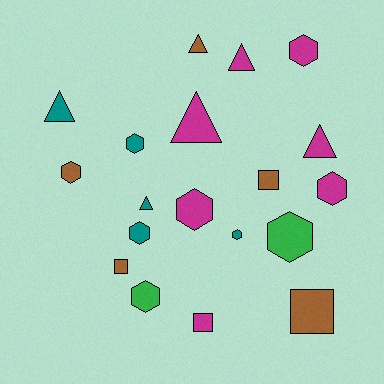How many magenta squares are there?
There is 1 magenta square.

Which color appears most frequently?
Magenta, with 7 objects.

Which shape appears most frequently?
Hexagon, with 9 objects.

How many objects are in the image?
There are 19 objects.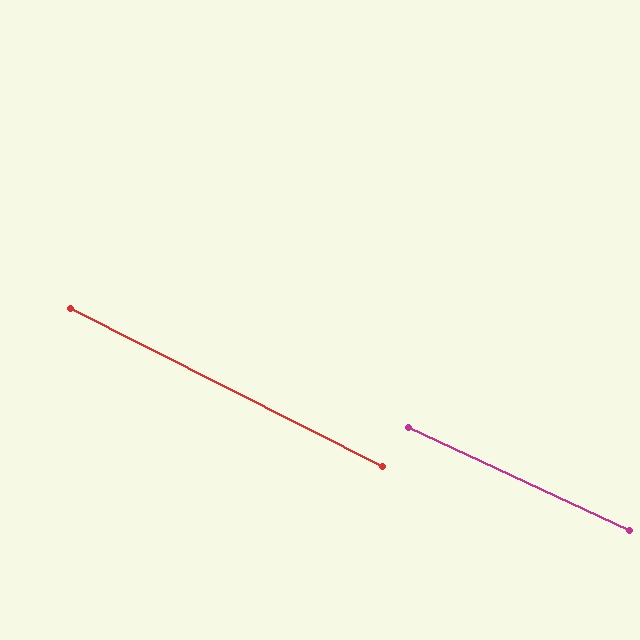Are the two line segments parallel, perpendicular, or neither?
Parallel — their directions differ by only 1.9°.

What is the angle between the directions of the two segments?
Approximately 2 degrees.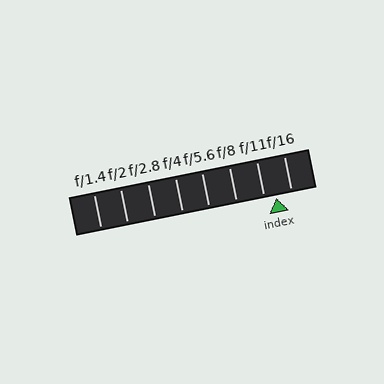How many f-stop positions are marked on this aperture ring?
There are 8 f-stop positions marked.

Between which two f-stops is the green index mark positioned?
The index mark is between f/11 and f/16.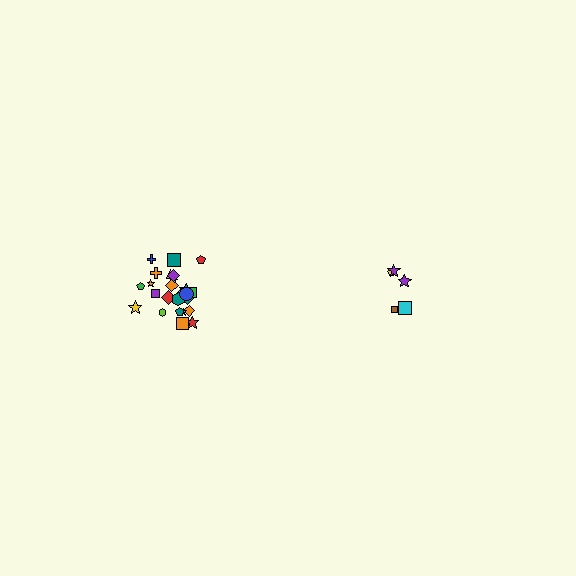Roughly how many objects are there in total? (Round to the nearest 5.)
Roughly 30 objects in total.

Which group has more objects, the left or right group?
The left group.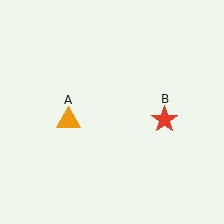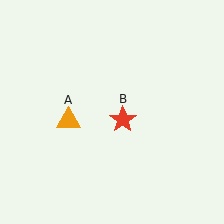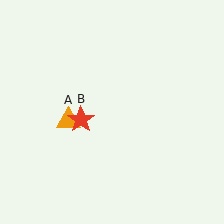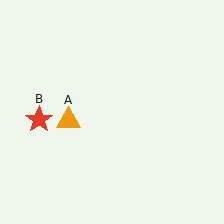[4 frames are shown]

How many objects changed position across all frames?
1 object changed position: red star (object B).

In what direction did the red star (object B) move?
The red star (object B) moved left.